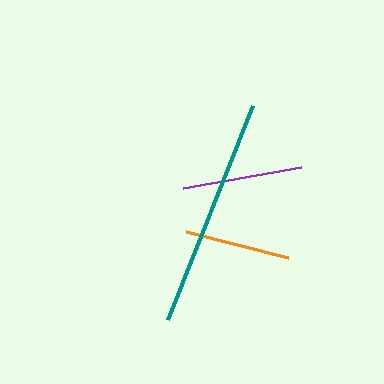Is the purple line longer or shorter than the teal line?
The teal line is longer than the purple line.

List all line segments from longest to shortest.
From longest to shortest: teal, purple, orange.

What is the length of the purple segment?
The purple segment is approximately 119 pixels long.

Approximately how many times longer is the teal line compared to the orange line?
The teal line is approximately 2.2 times the length of the orange line.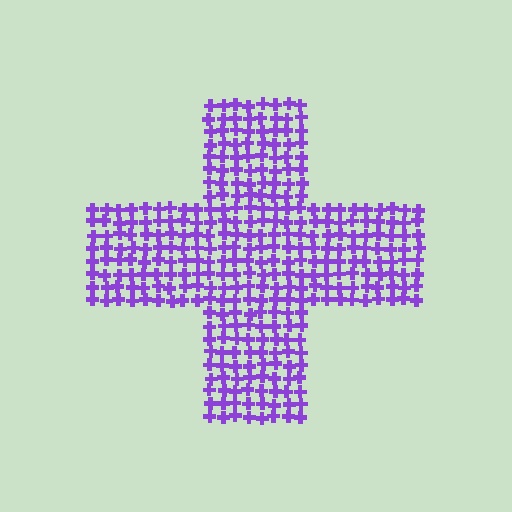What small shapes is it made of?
It is made of small crosses.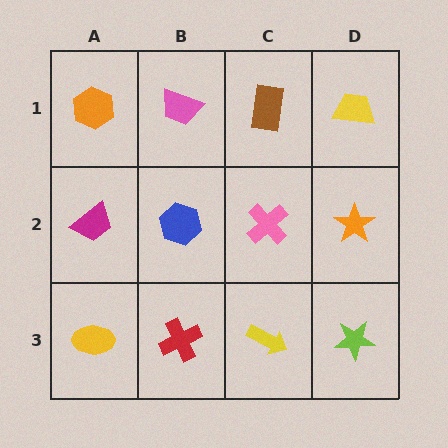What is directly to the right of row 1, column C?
A yellow trapezoid.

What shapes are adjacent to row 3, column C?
A pink cross (row 2, column C), a red cross (row 3, column B), a lime star (row 3, column D).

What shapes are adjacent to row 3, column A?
A magenta trapezoid (row 2, column A), a red cross (row 3, column B).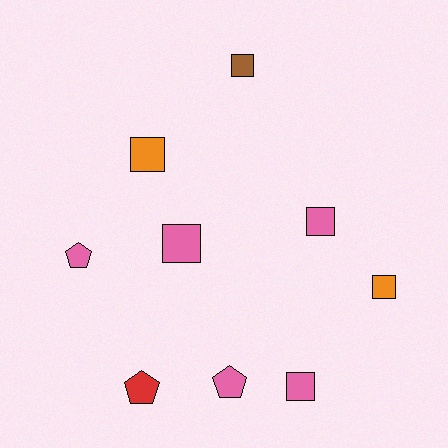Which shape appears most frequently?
Square, with 6 objects.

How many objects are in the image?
There are 9 objects.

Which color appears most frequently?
Pink, with 5 objects.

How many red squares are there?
There are no red squares.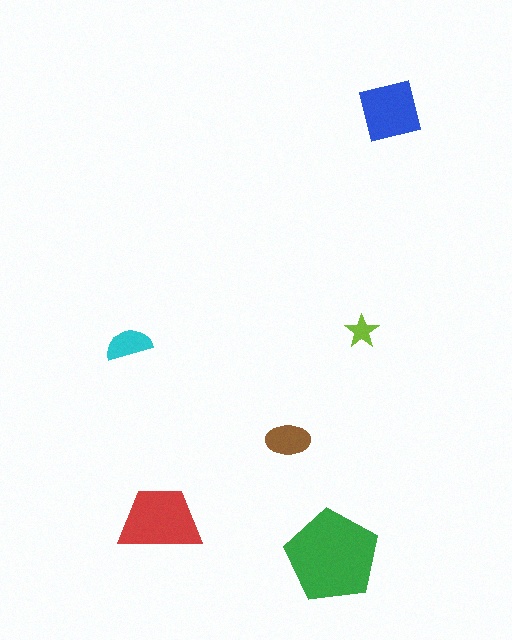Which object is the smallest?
The lime star.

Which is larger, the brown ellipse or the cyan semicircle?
The brown ellipse.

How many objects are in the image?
There are 6 objects in the image.